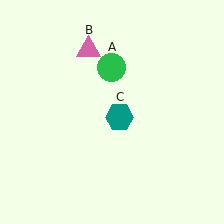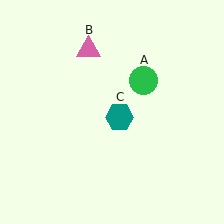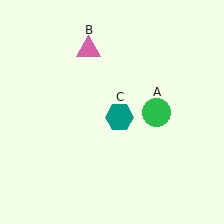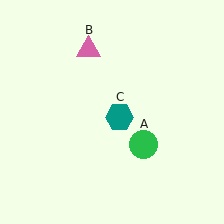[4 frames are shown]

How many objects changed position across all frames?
1 object changed position: green circle (object A).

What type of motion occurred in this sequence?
The green circle (object A) rotated clockwise around the center of the scene.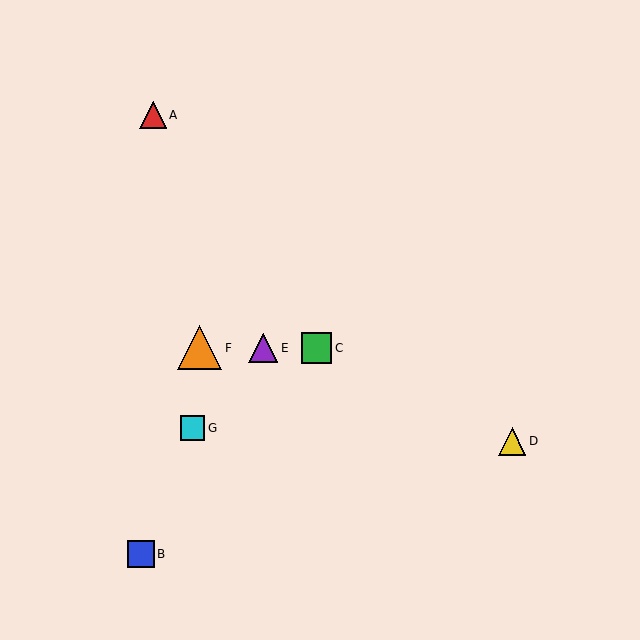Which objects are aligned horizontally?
Objects C, E, F are aligned horizontally.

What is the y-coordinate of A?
Object A is at y≈115.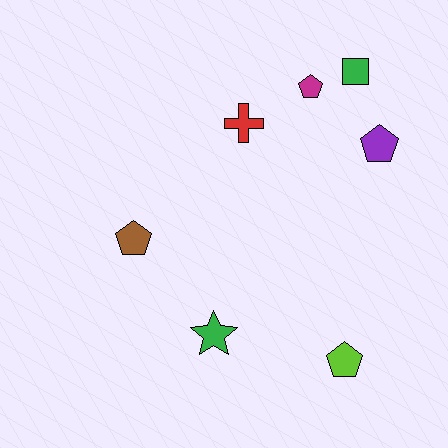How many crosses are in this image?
There is 1 cross.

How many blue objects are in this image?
There are no blue objects.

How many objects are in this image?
There are 7 objects.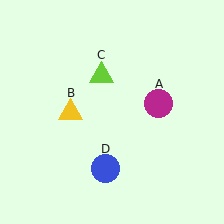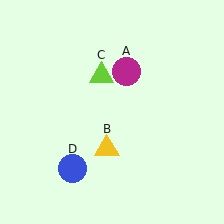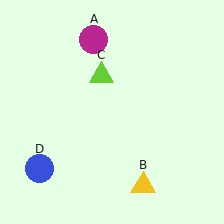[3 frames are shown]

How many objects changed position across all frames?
3 objects changed position: magenta circle (object A), yellow triangle (object B), blue circle (object D).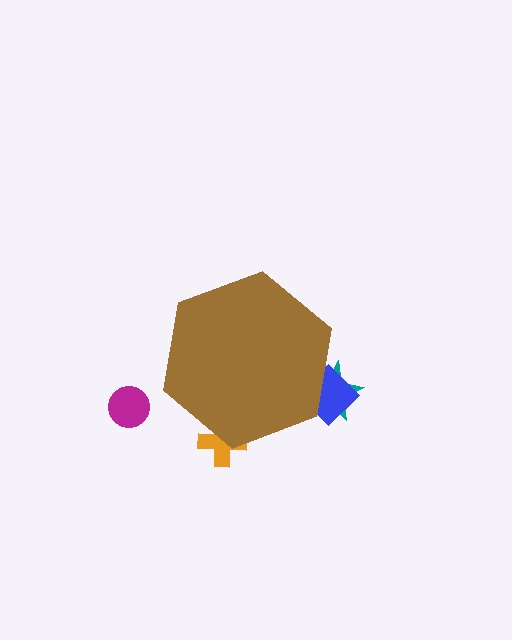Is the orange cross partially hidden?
Yes, the orange cross is partially hidden behind the brown hexagon.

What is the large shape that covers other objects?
A brown hexagon.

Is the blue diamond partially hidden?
Yes, the blue diamond is partially hidden behind the brown hexagon.